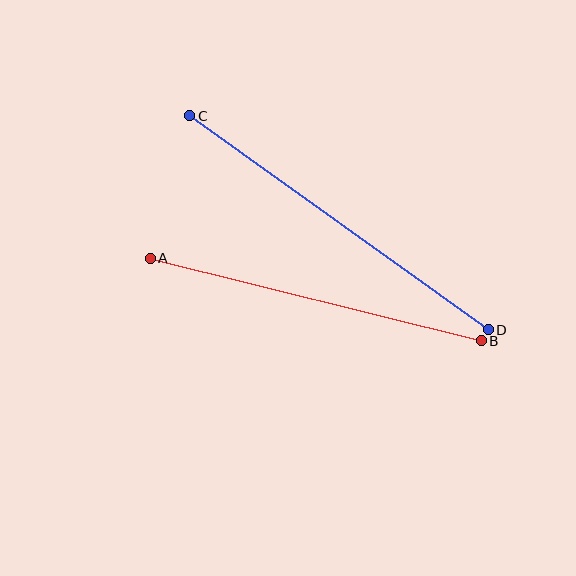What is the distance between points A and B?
The distance is approximately 341 pixels.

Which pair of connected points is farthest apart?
Points C and D are farthest apart.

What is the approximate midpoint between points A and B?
The midpoint is at approximately (316, 299) pixels.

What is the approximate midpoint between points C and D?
The midpoint is at approximately (339, 223) pixels.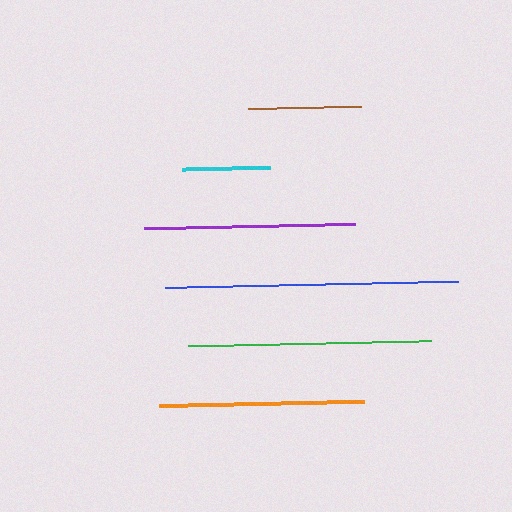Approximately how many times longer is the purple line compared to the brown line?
The purple line is approximately 1.9 times the length of the brown line.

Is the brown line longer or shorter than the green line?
The green line is longer than the brown line.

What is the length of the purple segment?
The purple segment is approximately 212 pixels long.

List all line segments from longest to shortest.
From longest to shortest: blue, green, purple, orange, brown, cyan.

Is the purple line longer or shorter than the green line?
The green line is longer than the purple line.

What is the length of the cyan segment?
The cyan segment is approximately 88 pixels long.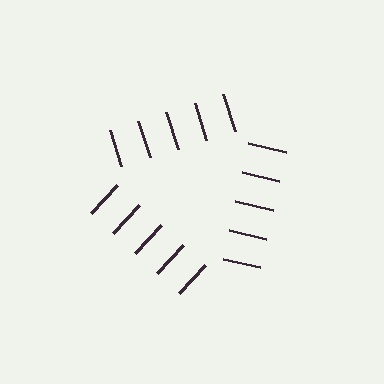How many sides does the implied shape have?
3 sides — the line-ends trace a triangle.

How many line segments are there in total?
15 — 5 along each of the 3 edges.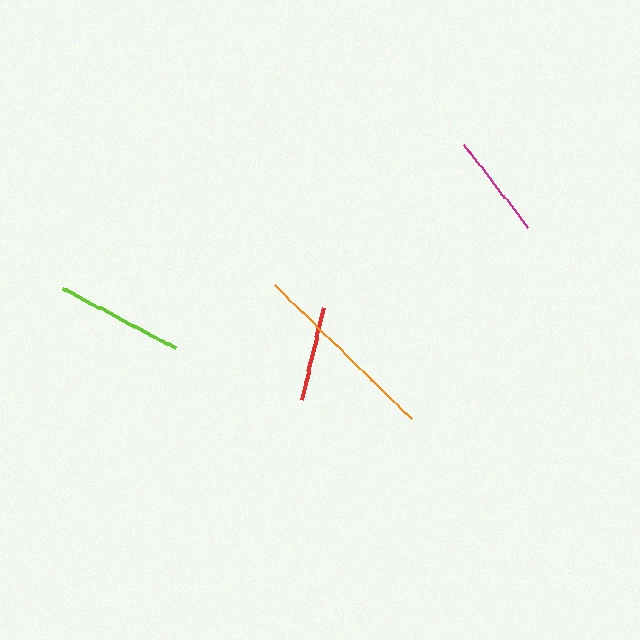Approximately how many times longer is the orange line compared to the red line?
The orange line is approximately 2.0 times the length of the red line.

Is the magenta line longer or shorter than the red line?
The magenta line is longer than the red line.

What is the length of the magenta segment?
The magenta segment is approximately 106 pixels long.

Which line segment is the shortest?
The red line is the shortest at approximately 94 pixels.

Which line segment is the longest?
The orange line is the longest at approximately 191 pixels.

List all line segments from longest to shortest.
From longest to shortest: orange, lime, magenta, red.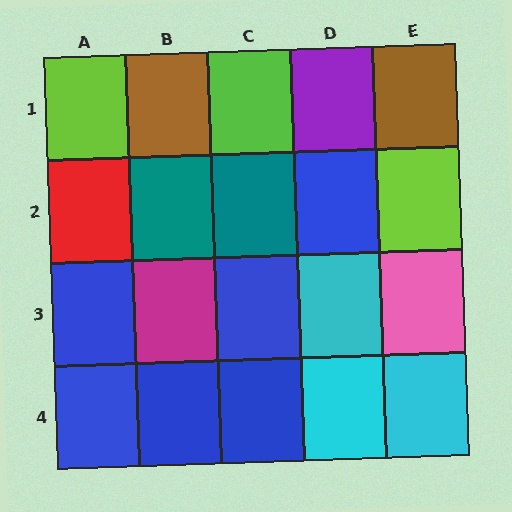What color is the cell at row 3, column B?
Magenta.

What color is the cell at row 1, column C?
Lime.